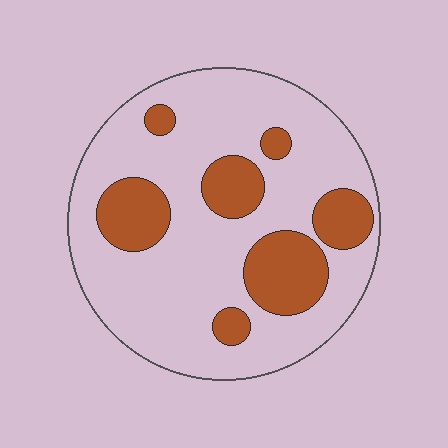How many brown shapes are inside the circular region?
7.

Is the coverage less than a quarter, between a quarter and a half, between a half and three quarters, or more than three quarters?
Less than a quarter.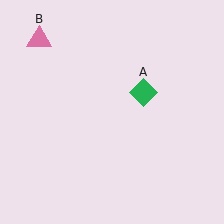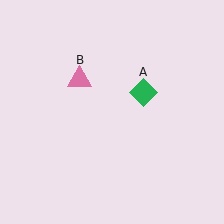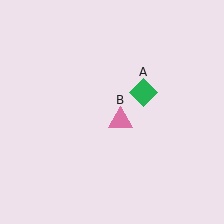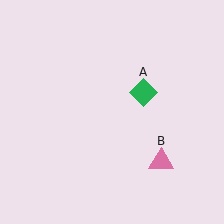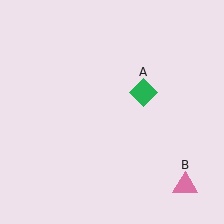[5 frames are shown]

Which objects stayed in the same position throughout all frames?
Green diamond (object A) remained stationary.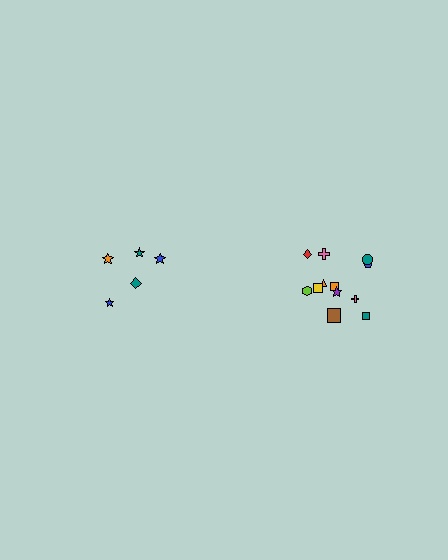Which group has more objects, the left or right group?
The right group.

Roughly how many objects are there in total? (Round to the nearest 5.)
Roughly 15 objects in total.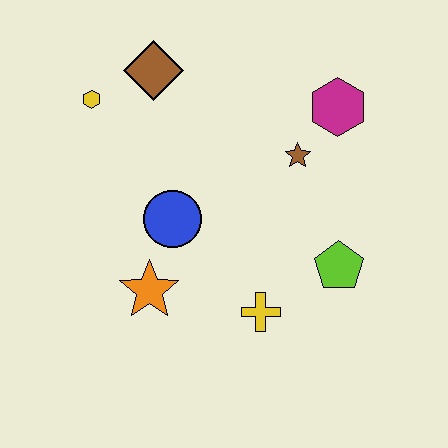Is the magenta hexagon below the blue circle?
No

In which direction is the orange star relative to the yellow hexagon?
The orange star is below the yellow hexagon.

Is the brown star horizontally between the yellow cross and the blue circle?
No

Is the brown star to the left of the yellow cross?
No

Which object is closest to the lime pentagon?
The yellow cross is closest to the lime pentagon.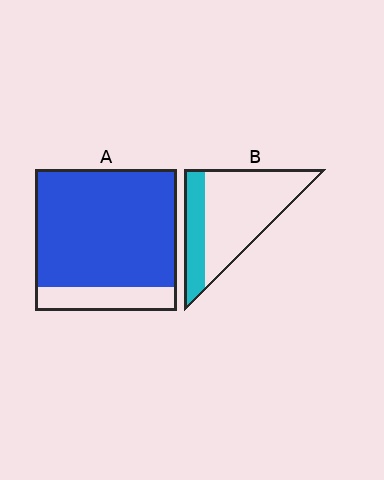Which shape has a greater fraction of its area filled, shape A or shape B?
Shape A.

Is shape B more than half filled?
No.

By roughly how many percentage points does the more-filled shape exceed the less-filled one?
By roughly 55 percentage points (A over B).